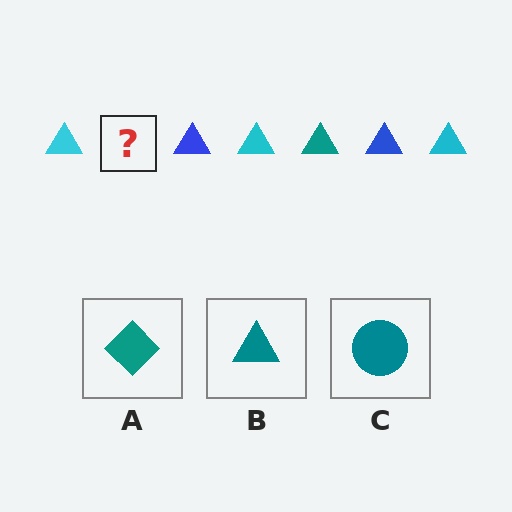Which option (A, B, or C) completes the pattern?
B.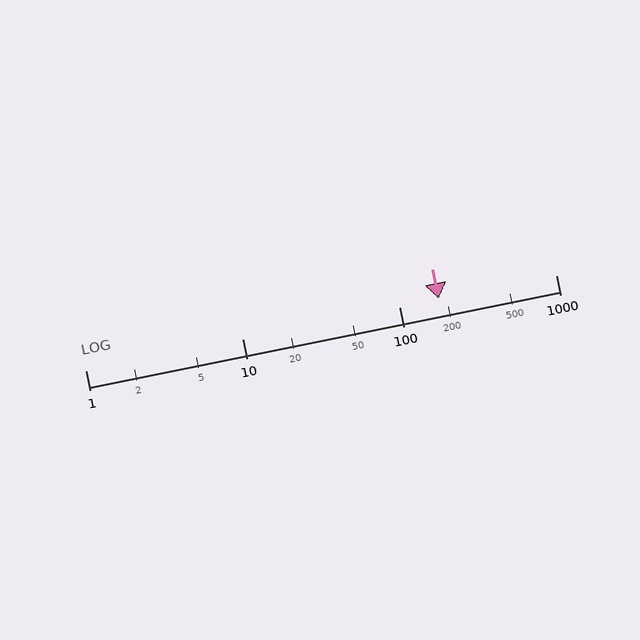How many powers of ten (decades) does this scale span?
The scale spans 3 decades, from 1 to 1000.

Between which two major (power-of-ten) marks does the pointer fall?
The pointer is between 100 and 1000.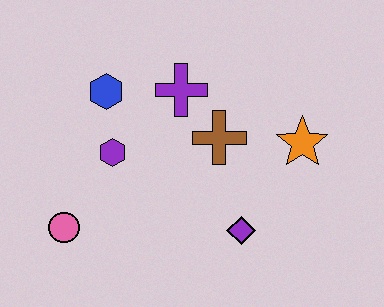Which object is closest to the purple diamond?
The brown cross is closest to the purple diamond.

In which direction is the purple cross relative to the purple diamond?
The purple cross is above the purple diamond.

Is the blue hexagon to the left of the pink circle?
No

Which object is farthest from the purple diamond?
The blue hexagon is farthest from the purple diamond.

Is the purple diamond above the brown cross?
No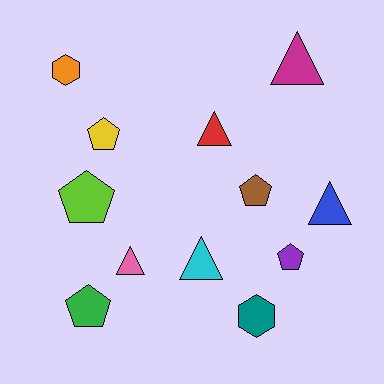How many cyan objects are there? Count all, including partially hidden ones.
There is 1 cyan object.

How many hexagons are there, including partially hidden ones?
There are 2 hexagons.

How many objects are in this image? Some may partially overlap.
There are 12 objects.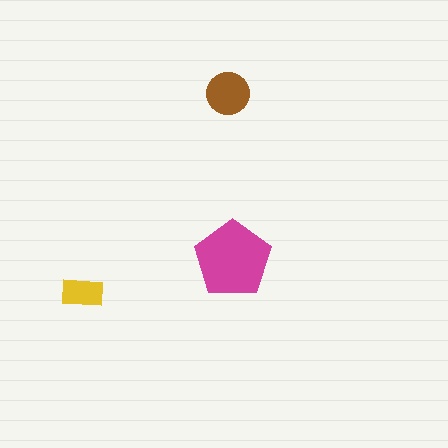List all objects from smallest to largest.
The yellow rectangle, the brown circle, the magenta pentagon.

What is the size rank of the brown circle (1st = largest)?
2nd.